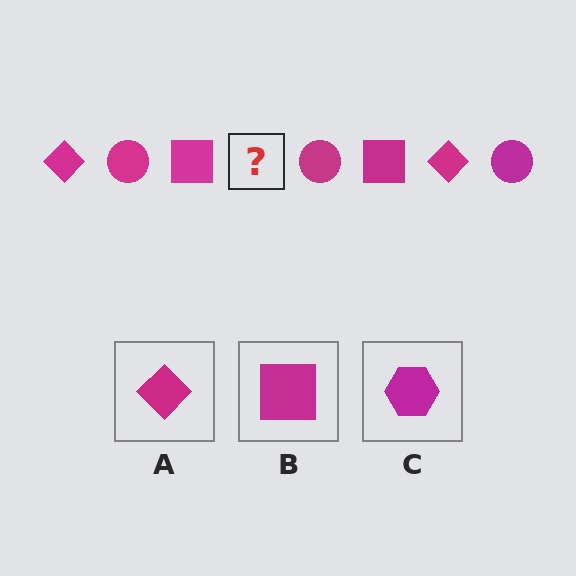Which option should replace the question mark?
Option A.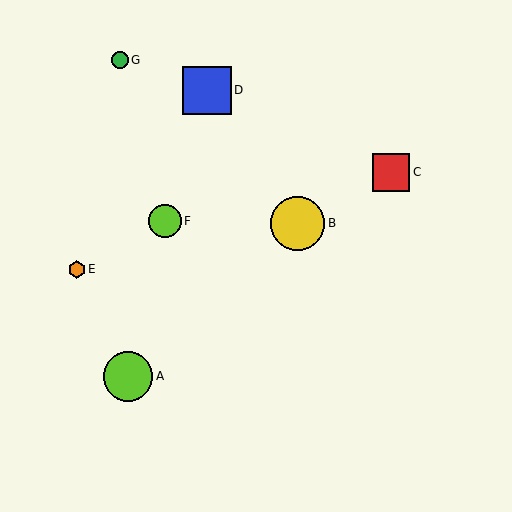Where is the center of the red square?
The center of the red square is at (391, 172).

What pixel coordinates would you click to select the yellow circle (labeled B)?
Click at (297, 223) to select the yellow circle B.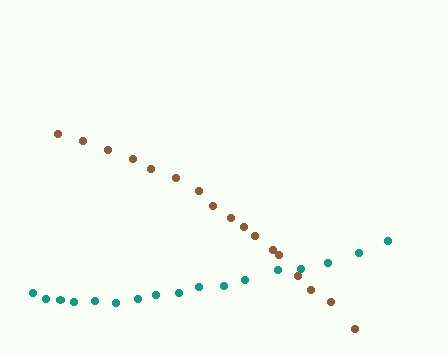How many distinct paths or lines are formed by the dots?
There are 2 distinct paths.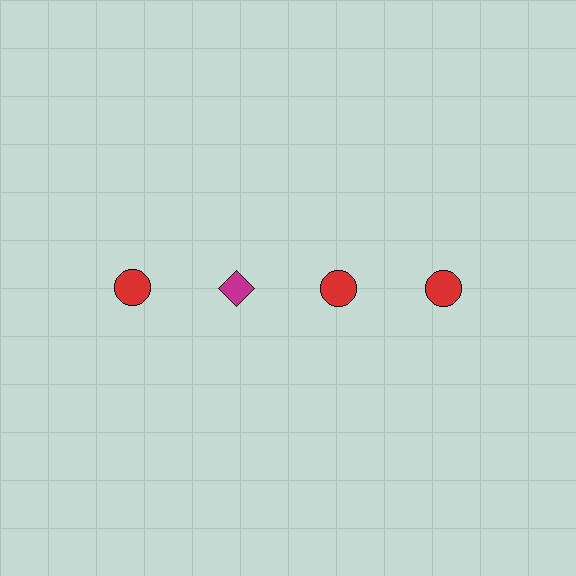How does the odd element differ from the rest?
It differs in both color (magenta instead of red) and shape (diamond instead of circle).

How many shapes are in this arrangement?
There are 4 shapes arranged in a grid pattern.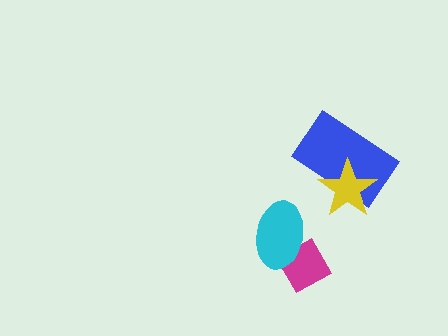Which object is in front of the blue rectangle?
The yellow star is in front of the blue rectangle.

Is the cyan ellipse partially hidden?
No, no other shape covers it.